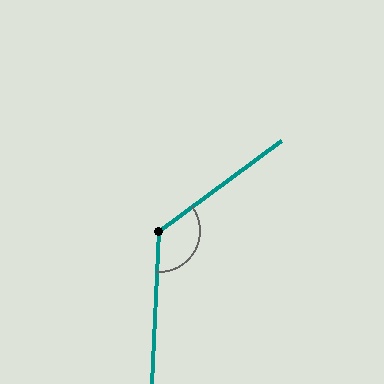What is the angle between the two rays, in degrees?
Approximately 129 degrees.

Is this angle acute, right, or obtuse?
It is obtuse.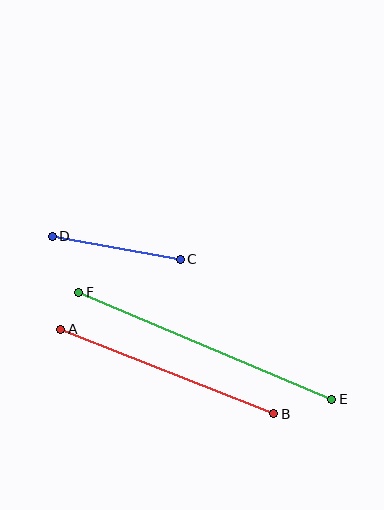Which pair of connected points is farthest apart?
Points E and F are farthest apart.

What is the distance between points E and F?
The distance is approximately 274 pixels.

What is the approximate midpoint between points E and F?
The midpoint is at approximately (205, 346) pixels.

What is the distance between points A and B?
The distance is approximately 229 pixels.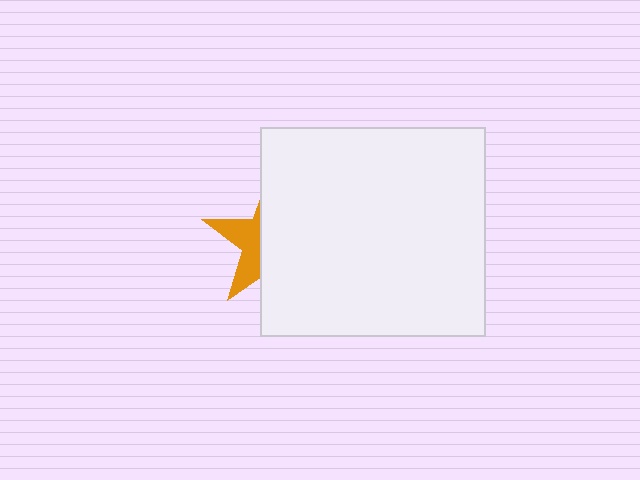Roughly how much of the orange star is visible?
A small part of it is visible (roughly 35%).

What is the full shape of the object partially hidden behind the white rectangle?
The partially hidden object is an orange star.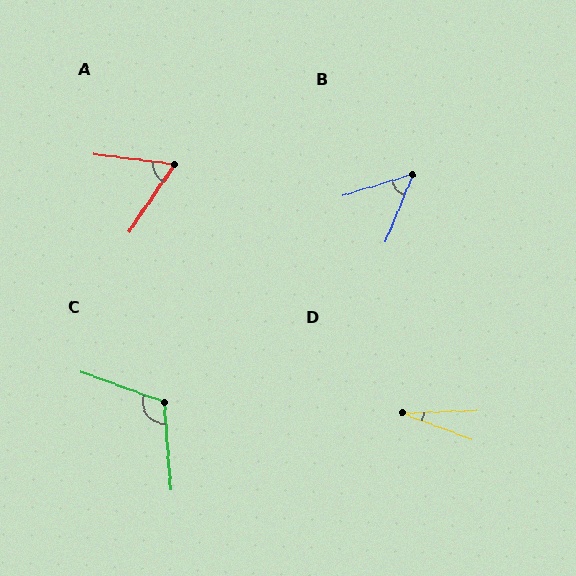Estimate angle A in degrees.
Approximately 63 degrees.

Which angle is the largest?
C, at approximately 114 degrees.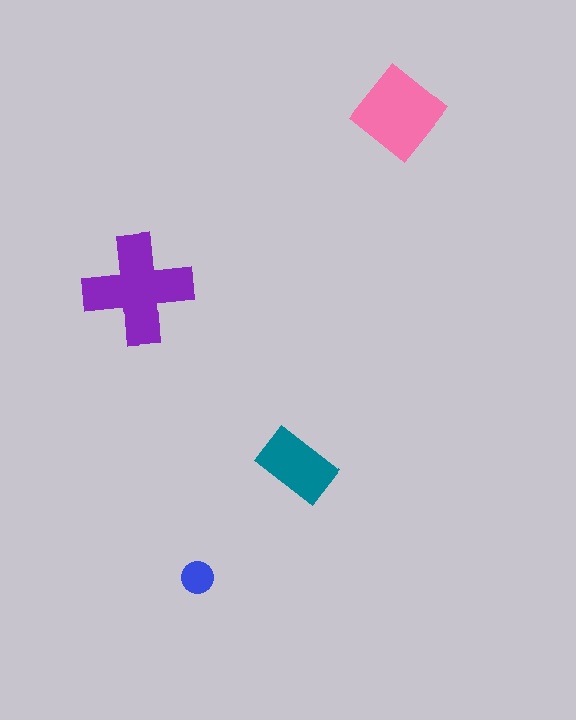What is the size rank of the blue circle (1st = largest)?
4th.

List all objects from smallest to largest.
The blue circle, the teal rectangle, the pink diamond, the purple cross.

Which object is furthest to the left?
The purple cross is leftmost.